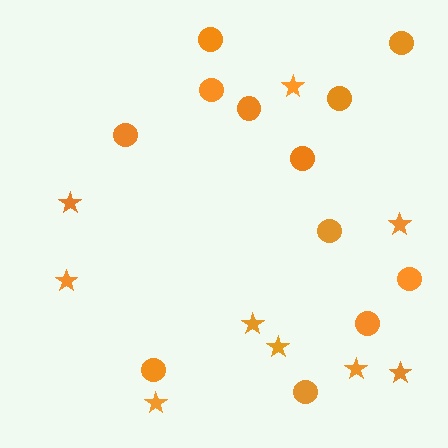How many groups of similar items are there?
There are 2 groups: one group of stars (9) and one group of circles (12).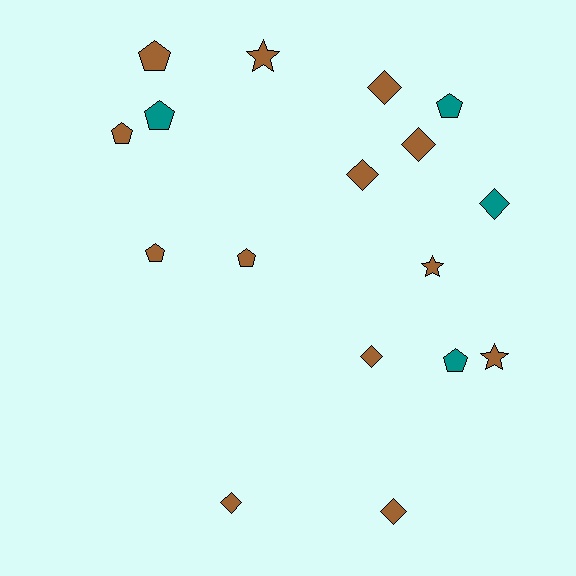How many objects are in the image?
There are 17 objects.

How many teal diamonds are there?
There is 1 teal diamond.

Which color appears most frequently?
Brown, with 13 objects.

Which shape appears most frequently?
Diamond, with 7 objects.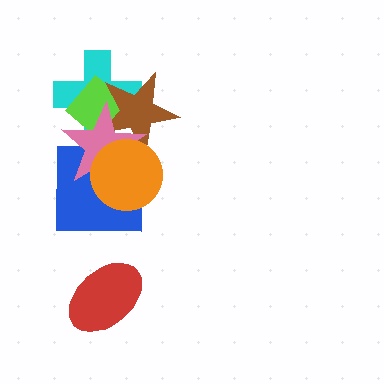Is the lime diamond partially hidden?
Yes, it is partially covered by another shape.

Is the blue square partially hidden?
Yes, it is partially covered by another shape.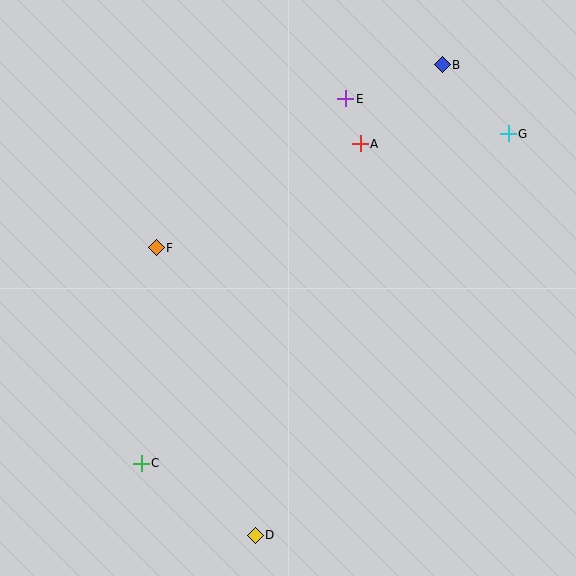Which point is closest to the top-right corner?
Point B is closest to the top-right corner.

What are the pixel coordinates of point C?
Point C is at (141, 463).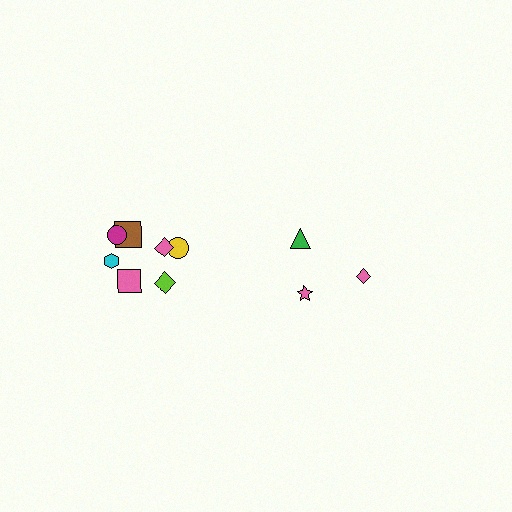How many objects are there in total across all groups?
There are 10 objects.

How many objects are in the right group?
There are 3 objects.